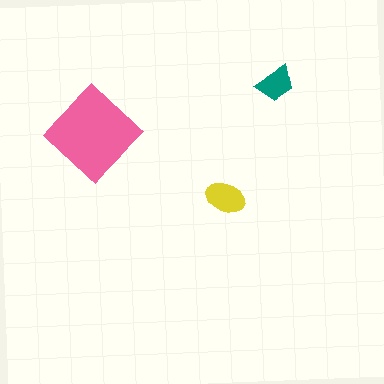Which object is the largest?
The pink diamond.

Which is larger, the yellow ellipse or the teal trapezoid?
The yellow ellipse.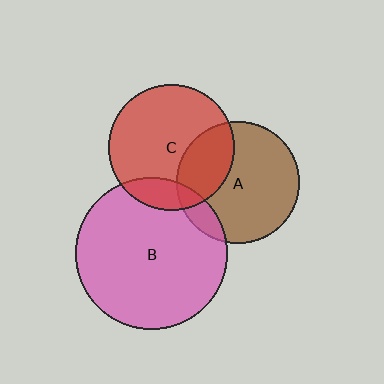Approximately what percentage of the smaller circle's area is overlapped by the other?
Approximately 15%.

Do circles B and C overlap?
Yes.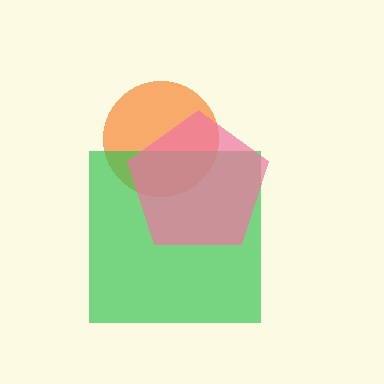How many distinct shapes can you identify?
There are 3 distinct shapes: an orange circle, a green square, a pink pentagon.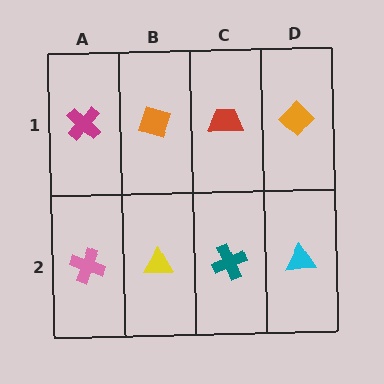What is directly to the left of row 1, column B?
A magenta cross.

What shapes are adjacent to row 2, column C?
A red trapezoid (row 1, column C), a yellow triangle (row 2, column B), a cyan triangle (row 2, column D).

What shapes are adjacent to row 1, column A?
A pink cross (row 2, column A), an orange diamond (row 1, column B).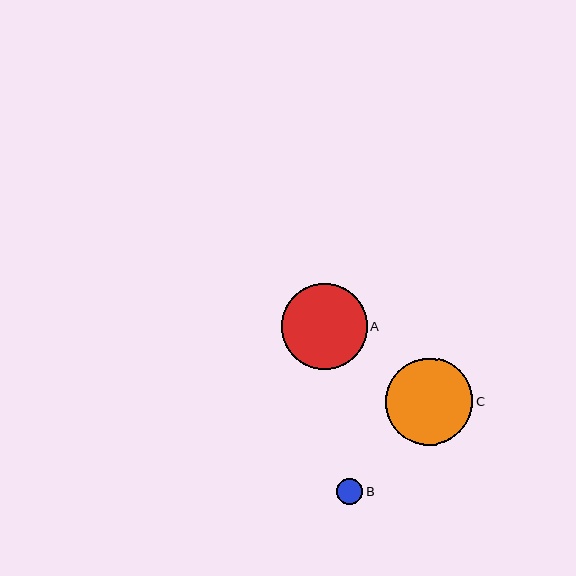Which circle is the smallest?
Circle B is the smallest with a size of approximately 26 pixels.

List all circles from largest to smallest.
From largest to smallest: C, A, B.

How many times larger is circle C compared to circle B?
Circle C is approximately 3.4 times the size of circle B.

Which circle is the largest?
Circle C is the largest with a size of approximately 87 pixels.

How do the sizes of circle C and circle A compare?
Circle C and circle A are approximately the same size.